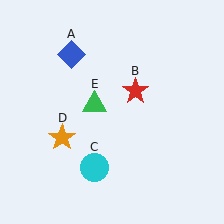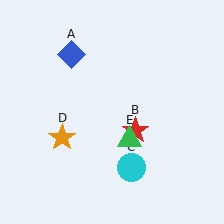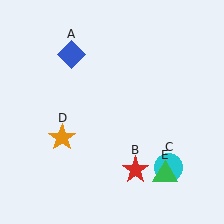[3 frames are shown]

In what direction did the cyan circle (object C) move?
The cyan circle (object C) moved right.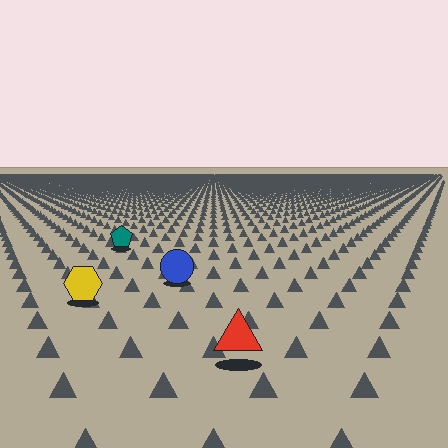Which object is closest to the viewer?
The red triangle is closest. The texture marks near it are larger and more spread out.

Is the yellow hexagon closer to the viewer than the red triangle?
No. The red triangle is closer — you can tell from the texture gradient: the ground texture is coarser near it.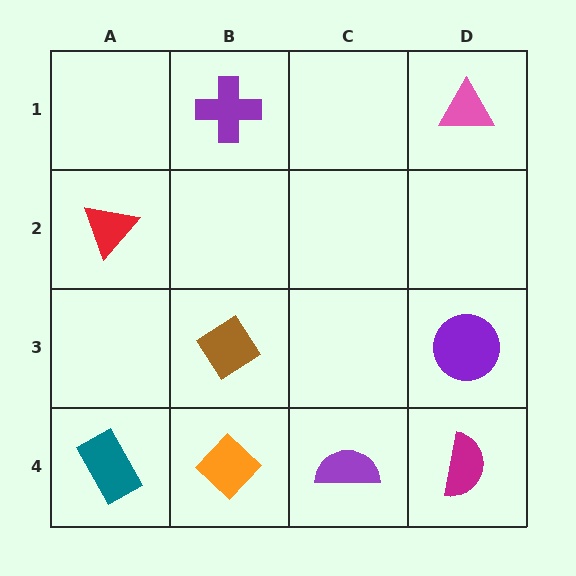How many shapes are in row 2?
1 shape.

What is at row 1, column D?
A pink triangle.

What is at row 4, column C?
A purple semicircle.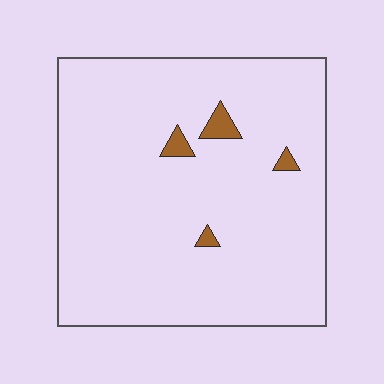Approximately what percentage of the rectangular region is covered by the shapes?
Approximately 5%.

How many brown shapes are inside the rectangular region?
4.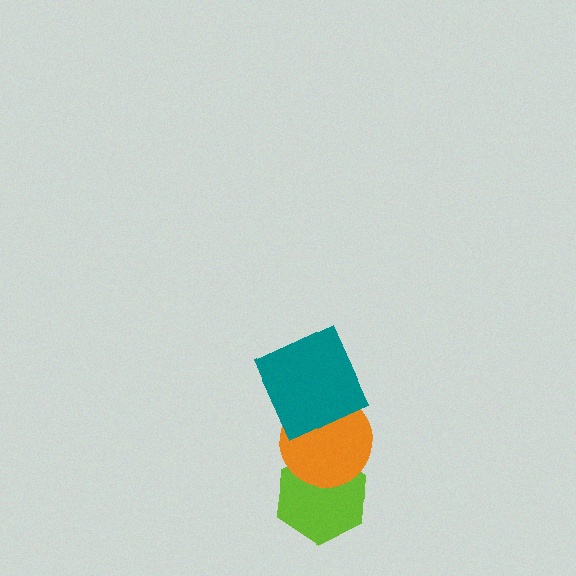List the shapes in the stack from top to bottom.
From top to bottom: the teal square, the orange circle, the lime hexagon.